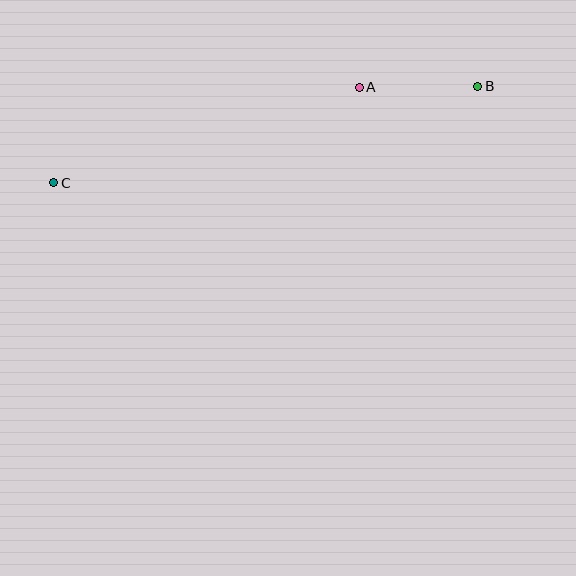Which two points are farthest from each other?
Points B and C are farthest from each other.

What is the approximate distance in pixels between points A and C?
The distance between A and C is approximately 320 pixels.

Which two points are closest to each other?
Points A and B are closest to each other.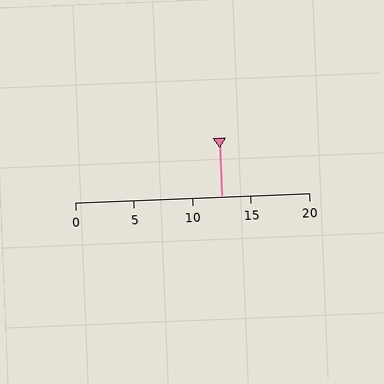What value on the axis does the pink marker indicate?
The marker indicates approximately 12.5.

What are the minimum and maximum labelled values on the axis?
The axis runs from 0 to 20.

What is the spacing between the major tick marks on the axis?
The major ticks are spaced 5 apart.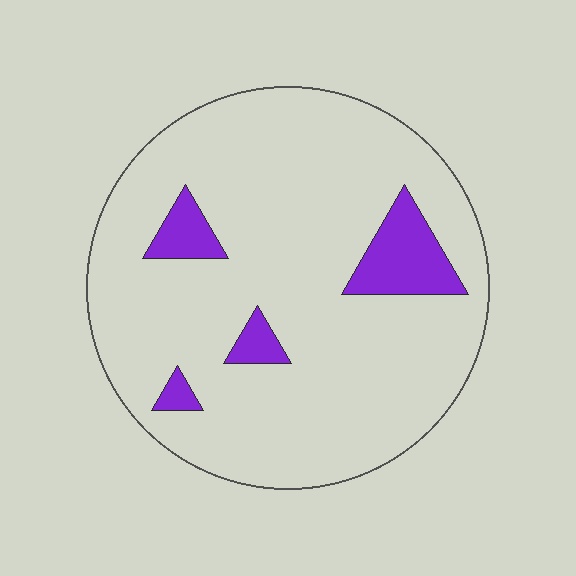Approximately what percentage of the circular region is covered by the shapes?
Approximately 10%.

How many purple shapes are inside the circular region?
4.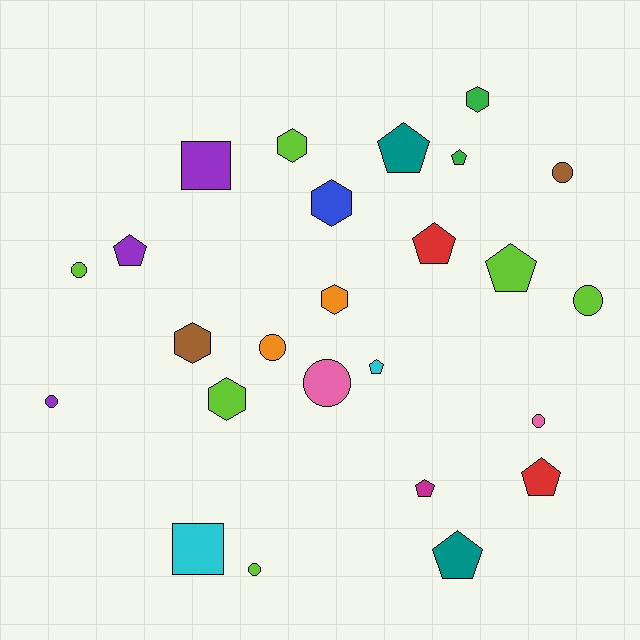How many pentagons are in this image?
There are 9 pentagons.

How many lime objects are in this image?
There are 6 lime objects.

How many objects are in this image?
There are 25 objects.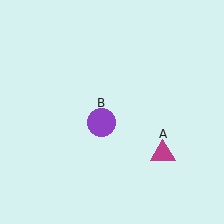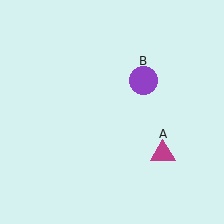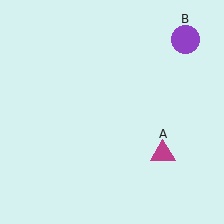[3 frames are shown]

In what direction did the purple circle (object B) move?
The purple circle (object B) moved up and to the right.